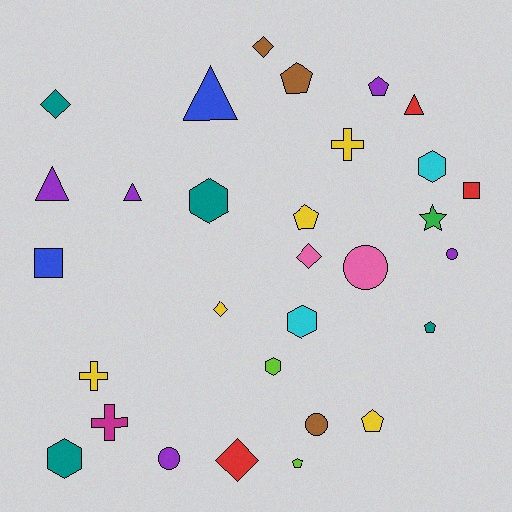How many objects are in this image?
There are 30 objects.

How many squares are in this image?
There are 2 squares.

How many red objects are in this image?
There are 3 red objects.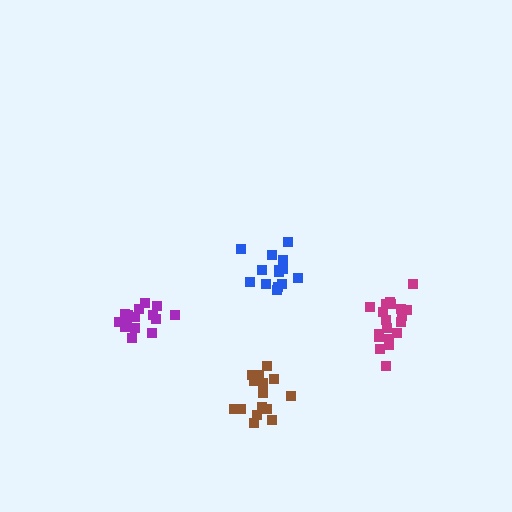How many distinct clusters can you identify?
There are 4 distinct clusters.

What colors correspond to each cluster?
The clusters are colored: purple, blue, brown, magenta.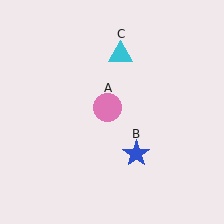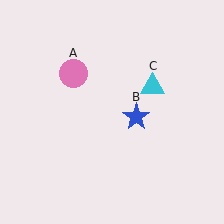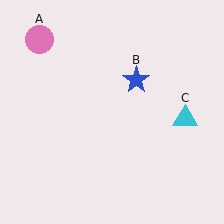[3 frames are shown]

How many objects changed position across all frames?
3 objects changed position: pink circle (object A), blue star (object B), cyan triangle (object C).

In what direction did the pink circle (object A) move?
The pink circle (object A) moved up and to the left.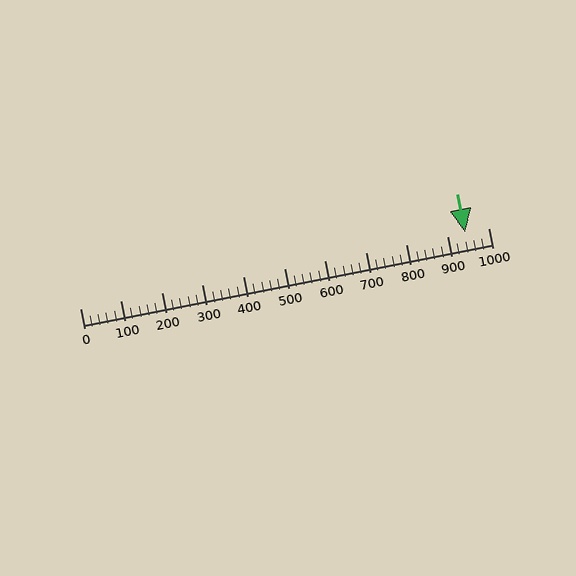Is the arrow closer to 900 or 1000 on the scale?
The arrow is closer to 900.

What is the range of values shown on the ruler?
The ruler shows values from 0 to 1000.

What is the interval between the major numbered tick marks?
The major tick marks are spaced 100 units apart.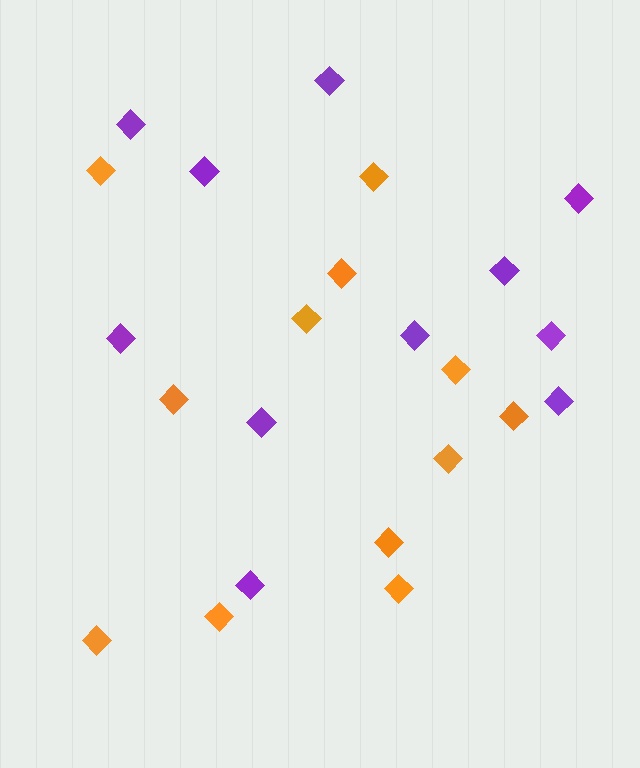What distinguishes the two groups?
There are 2 groups: one group of orange diamonds (12) and one group of purple diamonds (11).